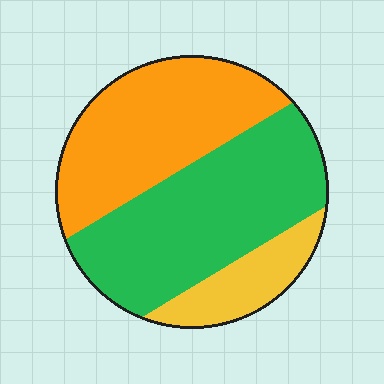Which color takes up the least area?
Yellow, at roughly 15%.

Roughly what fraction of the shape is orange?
Orange covers around 40% of the shape.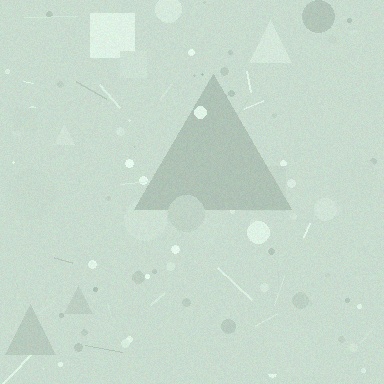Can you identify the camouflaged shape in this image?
The camouflaged shape is a triangle.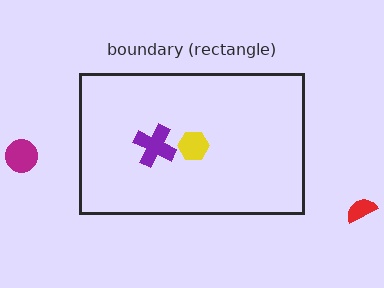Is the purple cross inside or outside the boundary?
Inside.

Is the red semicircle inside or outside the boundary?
Outside.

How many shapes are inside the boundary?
2 inside, 2 outside.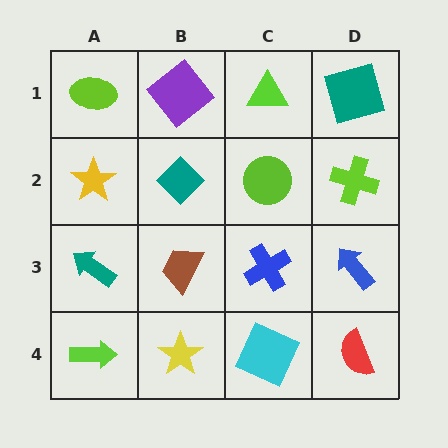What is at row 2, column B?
A teal diamond.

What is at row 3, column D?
A blue arrow.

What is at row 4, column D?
A red semicircle.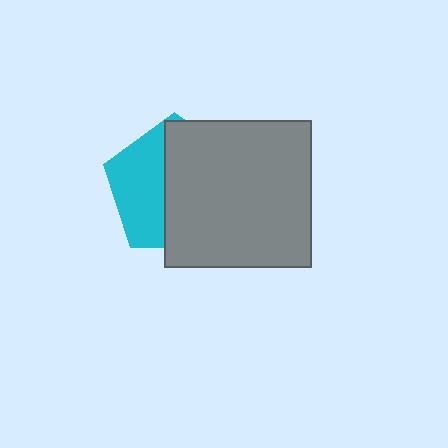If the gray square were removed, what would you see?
You would see the complete cyan pentagon.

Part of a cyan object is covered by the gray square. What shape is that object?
It is a pentagon.